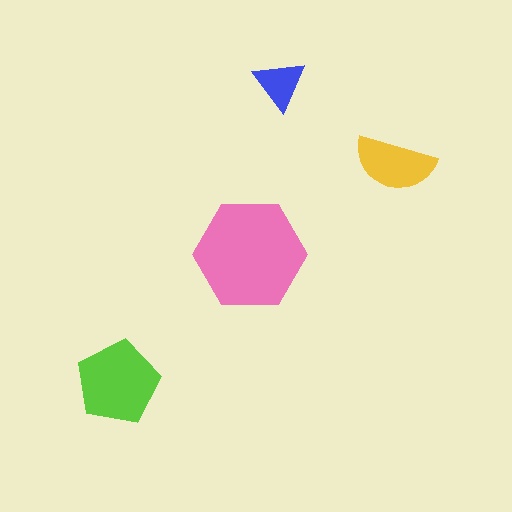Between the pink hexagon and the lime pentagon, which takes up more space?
The pink hexagon.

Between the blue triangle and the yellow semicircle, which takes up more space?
The yellow semicircle.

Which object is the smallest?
The blue triangle.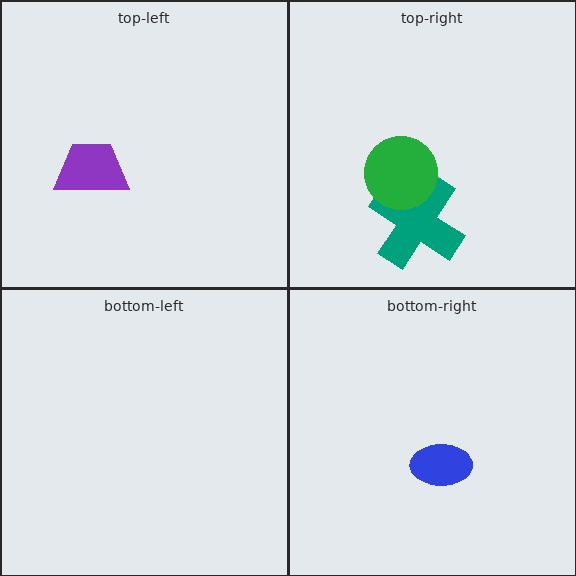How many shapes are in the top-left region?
1.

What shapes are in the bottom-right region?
The blue ellipse.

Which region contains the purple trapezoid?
The top-left region.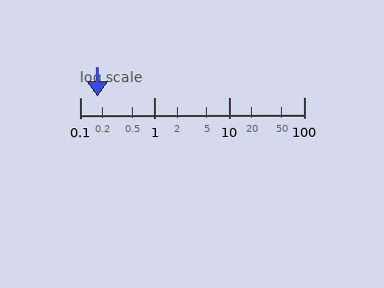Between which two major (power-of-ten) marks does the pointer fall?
The pointer is between 0.1 and 1.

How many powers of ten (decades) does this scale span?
The scale spans 3 decades, from 0.1 to 100.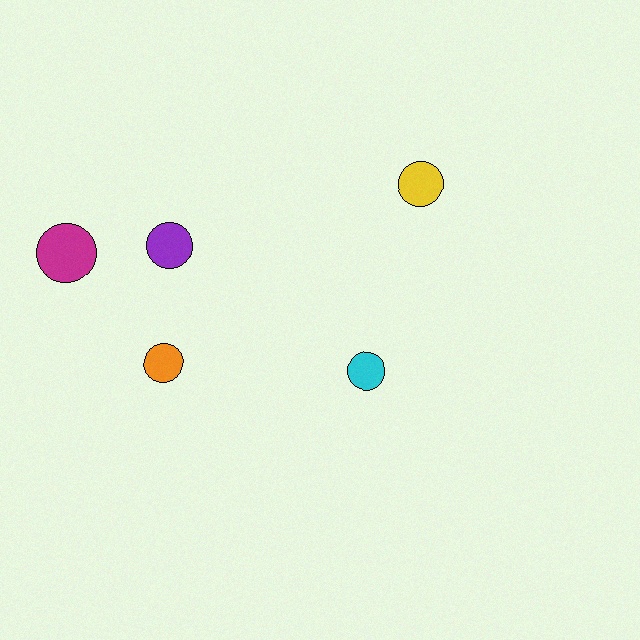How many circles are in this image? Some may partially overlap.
There are 5 circles.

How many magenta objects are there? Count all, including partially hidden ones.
There is 1 magenta object.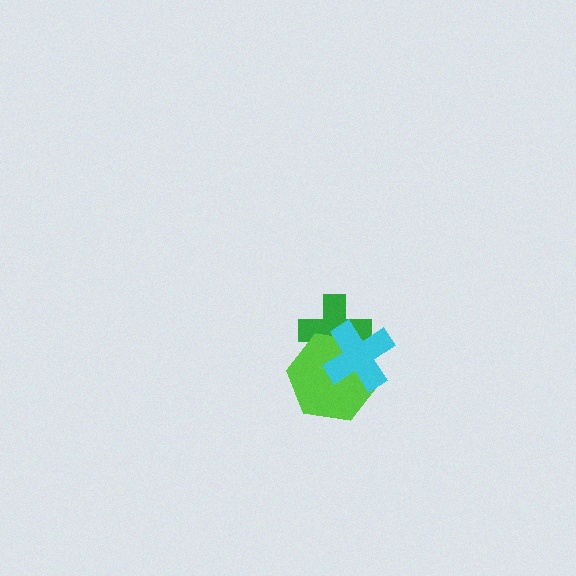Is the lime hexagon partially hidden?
Yes, it is partially covered by another shape.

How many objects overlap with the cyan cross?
2 objects overlap with the cyan cross.